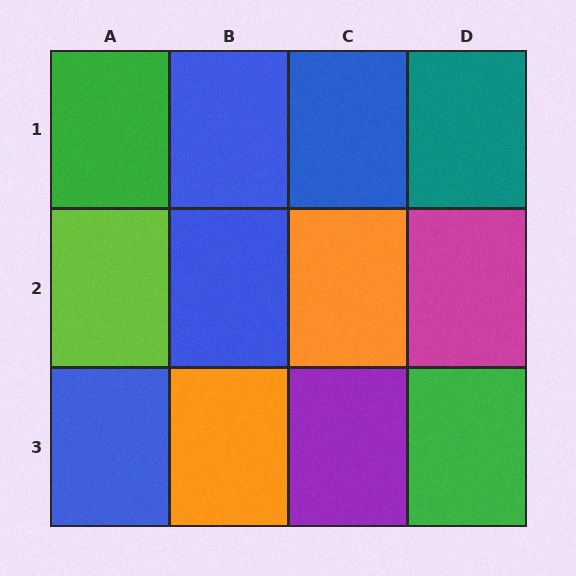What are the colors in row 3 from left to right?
Blue, orange, purple, green.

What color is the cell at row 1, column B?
Blue.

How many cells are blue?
4 cells are blue.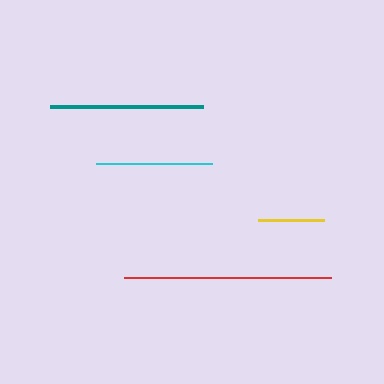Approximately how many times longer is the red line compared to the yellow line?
The red line is approximately 3.1 times the length of the yellow line.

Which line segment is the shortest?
The yellow line is the shortest at approximately 66 pixels.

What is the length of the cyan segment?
The cyan segment is approximately 117 pixels long.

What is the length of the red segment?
The red segment is approximately 207 pixels long.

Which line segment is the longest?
The red line is the longest at approximately 207 pixels.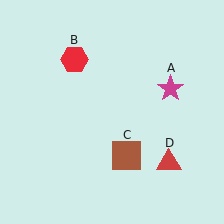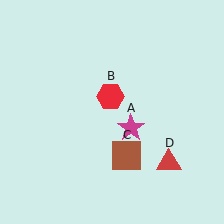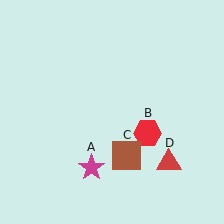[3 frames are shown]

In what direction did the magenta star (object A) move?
The magenta star (object A) moved down and to the left.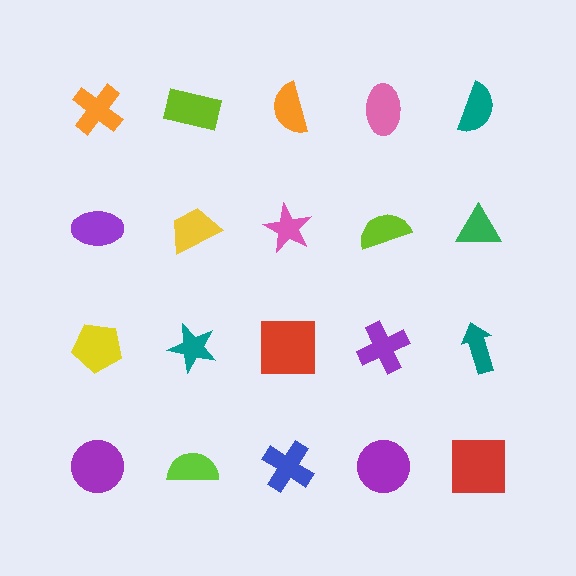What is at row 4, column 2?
A lime semicircle.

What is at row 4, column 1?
A purple circle.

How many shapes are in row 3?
5 shapes.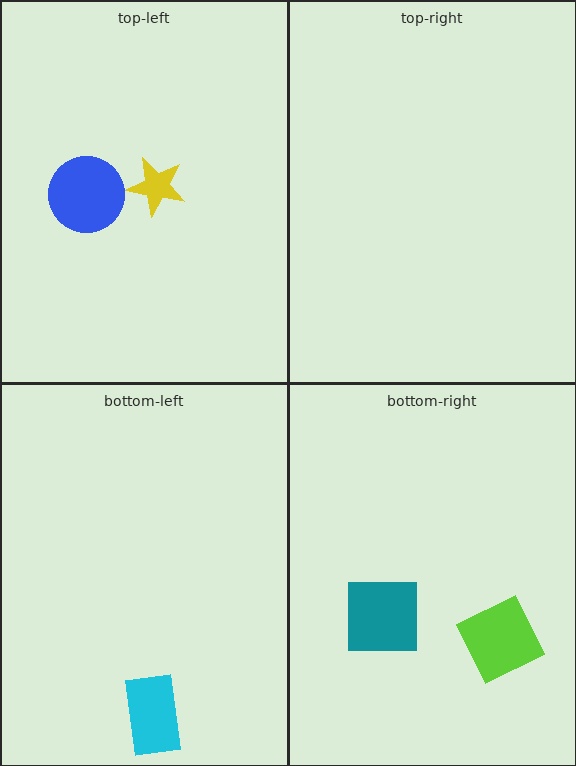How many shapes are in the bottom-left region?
1.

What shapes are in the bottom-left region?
The cyan rectangle.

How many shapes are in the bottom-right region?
2.